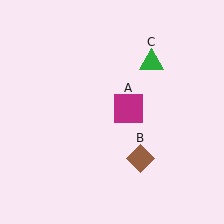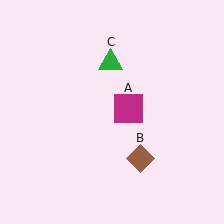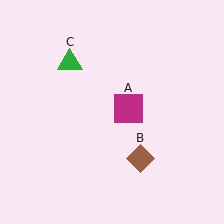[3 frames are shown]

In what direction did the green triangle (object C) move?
The green triangle (object C) moved left.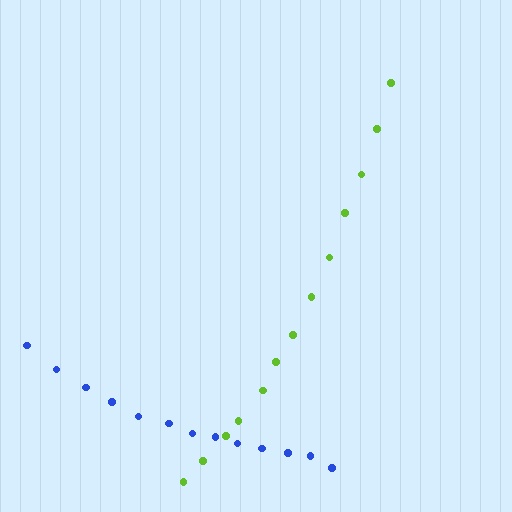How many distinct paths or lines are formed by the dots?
There are 2 distinct paths.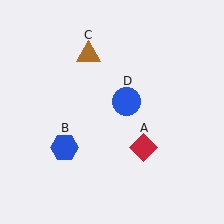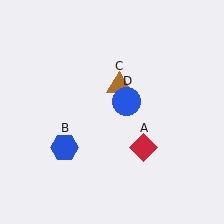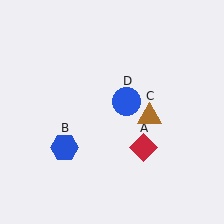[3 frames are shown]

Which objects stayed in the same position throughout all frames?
Red diamond (object A) and blue hexagon (object B) and blue circle (object D) remained stationary.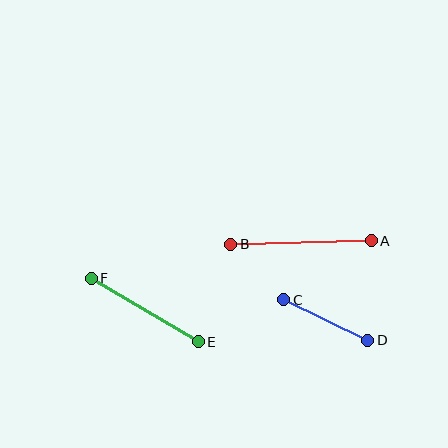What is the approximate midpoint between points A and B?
The midpoint is at approximately (301, 242) pixels.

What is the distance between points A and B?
The distance is approximately 141 pixels.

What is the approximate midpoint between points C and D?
The midpoint is at approximately (326, 320) pixels.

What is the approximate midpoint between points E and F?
The midpoint is at approximately (145, 310) pixels.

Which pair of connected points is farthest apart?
Points A and B are farthest apart.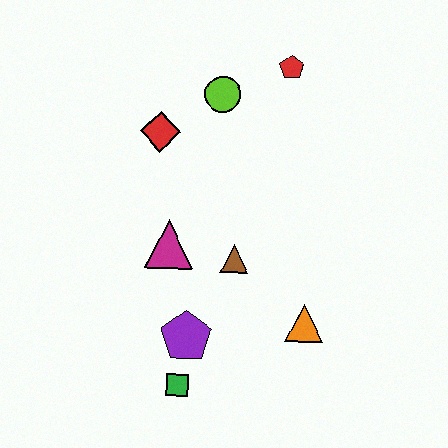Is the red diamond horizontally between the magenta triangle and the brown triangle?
No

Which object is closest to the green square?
The purple pentagon is closest to the green square.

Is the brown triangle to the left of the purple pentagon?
No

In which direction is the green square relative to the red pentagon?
The green square is below the red pentagon.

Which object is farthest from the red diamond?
The green square is farthest from the red diamond.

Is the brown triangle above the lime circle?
No